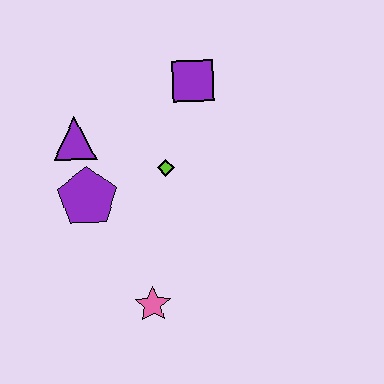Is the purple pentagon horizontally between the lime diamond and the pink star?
No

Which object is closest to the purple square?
The lime diamond is closest to the purple square.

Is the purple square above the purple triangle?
Yes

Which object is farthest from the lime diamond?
The pink star is farthest from the lime diamond.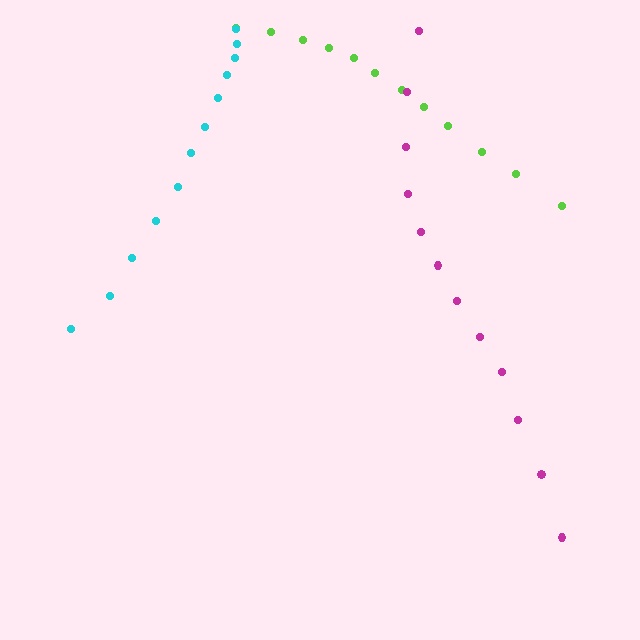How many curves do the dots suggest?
There are 3 distinct paths.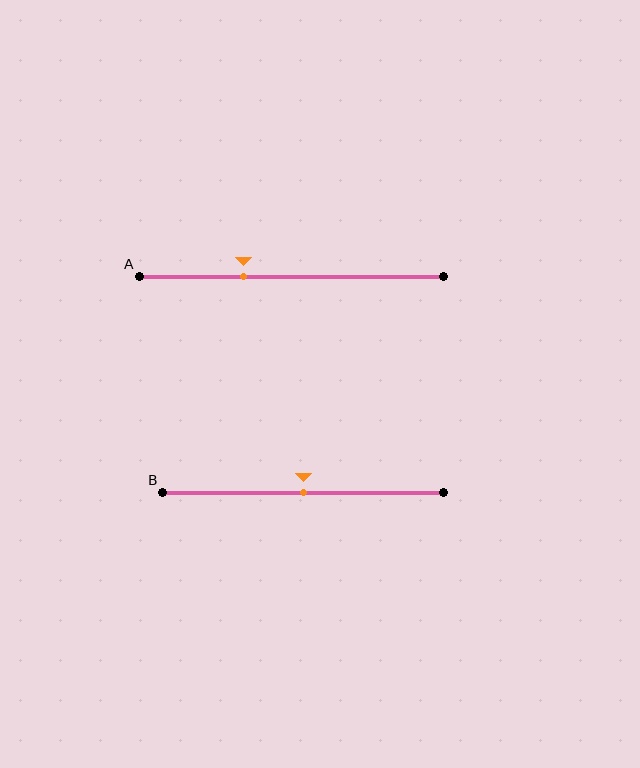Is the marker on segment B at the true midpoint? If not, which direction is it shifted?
Yes, the marker on segment B is at the true midpoint.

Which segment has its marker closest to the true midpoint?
Segment B has its marker closest to the true midpoint.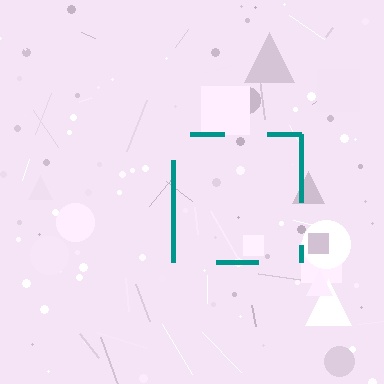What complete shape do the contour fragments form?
The contour fragments form a square.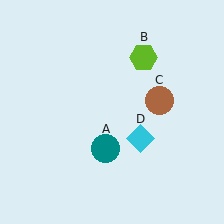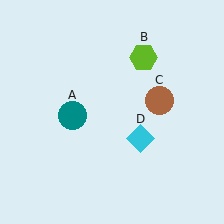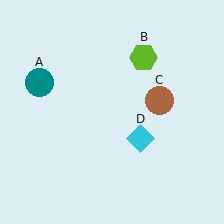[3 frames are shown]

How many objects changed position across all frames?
1 object changed position: teal circle (object A).